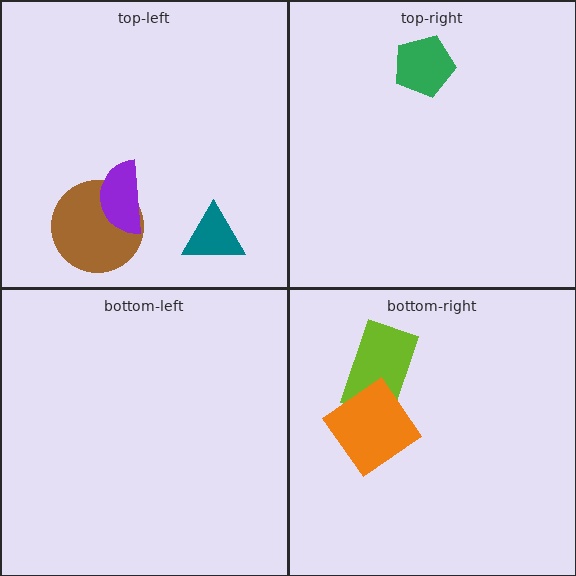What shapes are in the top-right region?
The green pentagon.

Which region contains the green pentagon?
The top-right region.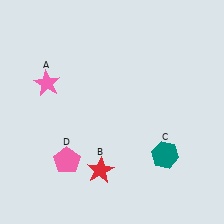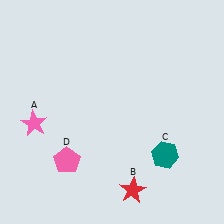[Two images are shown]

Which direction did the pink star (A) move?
The pink star (A) moved down.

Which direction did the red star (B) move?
The red star (B) moved right.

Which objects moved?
The objects that moved are: the pink star (A), the red star (B).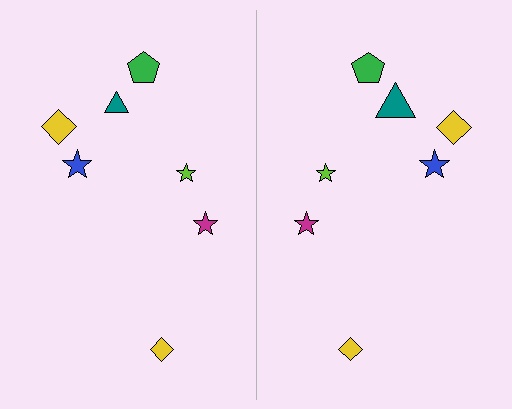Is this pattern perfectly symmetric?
No, the pattern is not perfectly symmetric. The teal triangle on the right side has a different size than its mirror counterpart.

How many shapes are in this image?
There are 14 shapes in this image.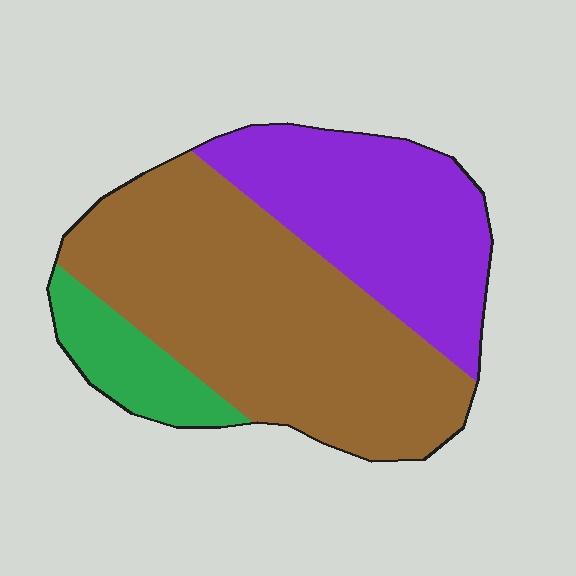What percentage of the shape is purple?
Purple takes up about one third (1/3) of the shape.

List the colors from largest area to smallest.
From largest to smallest: brown, purple, green.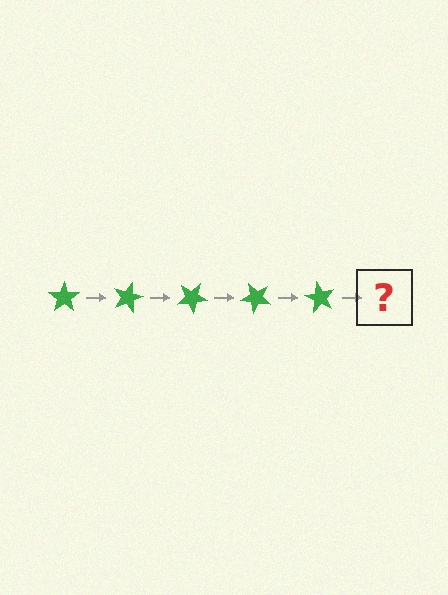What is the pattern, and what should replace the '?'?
The pattern is that the star rotates 15 degrees each step. The '?' should be a green star rotated 75 degrees.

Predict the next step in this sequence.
The next step is a green star rotated 75 degrees.